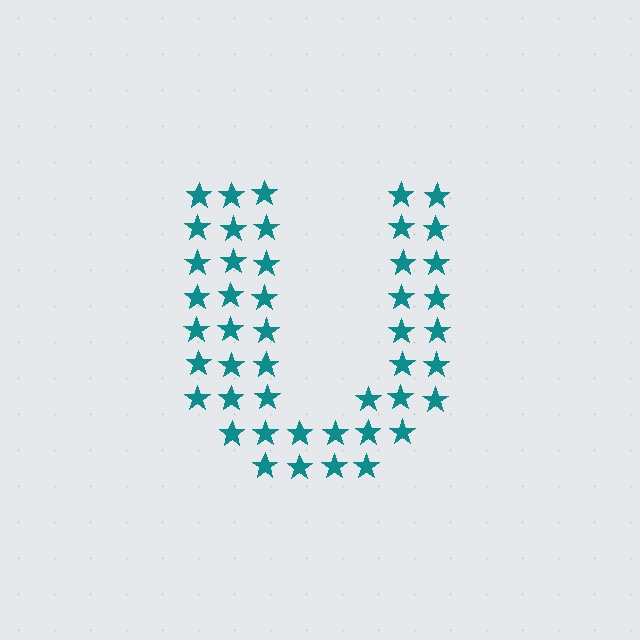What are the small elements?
The small elements are stars.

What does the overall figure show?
The overall figure shows the letter U.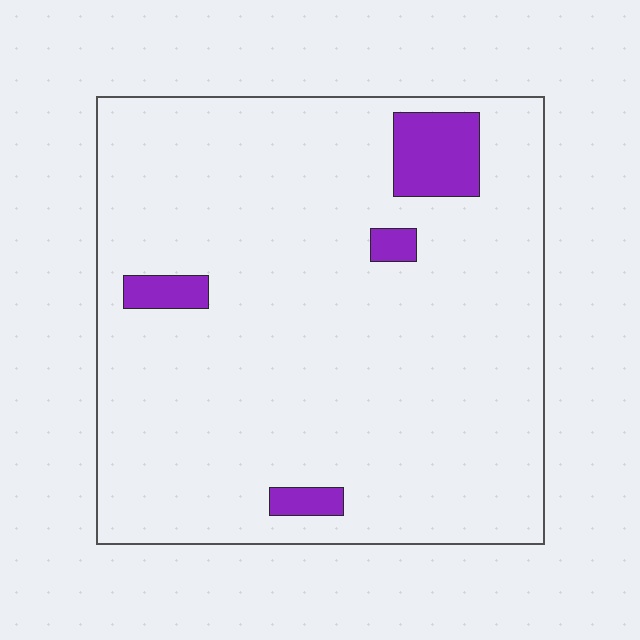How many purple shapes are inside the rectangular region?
4.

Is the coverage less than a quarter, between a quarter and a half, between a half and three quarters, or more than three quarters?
Less than a quarter.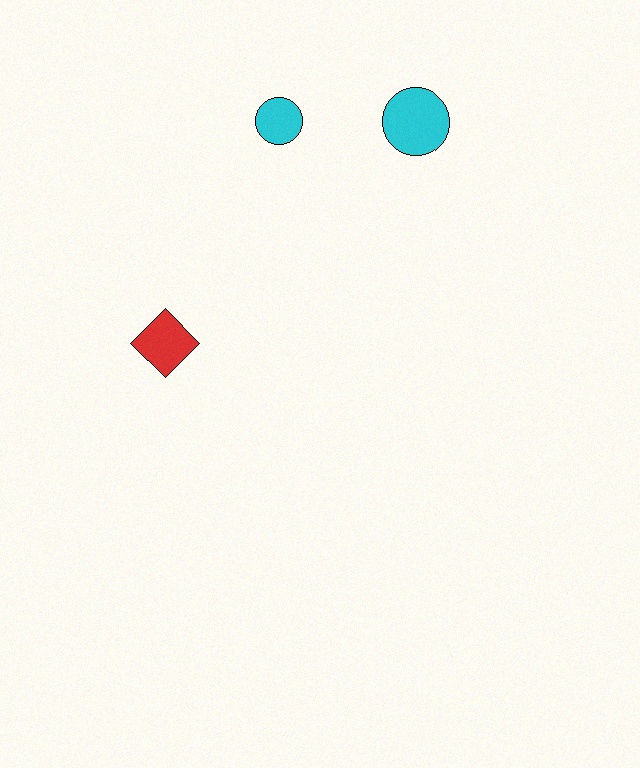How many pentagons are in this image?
There are no pentagons.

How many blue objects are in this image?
There are no blue objects.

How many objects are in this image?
There are 3 objects.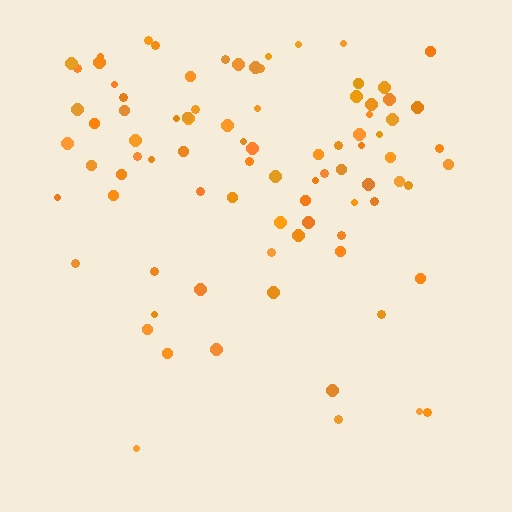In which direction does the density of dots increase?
From bottom to top, with the top side densest.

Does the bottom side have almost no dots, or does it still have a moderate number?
Still a moderate number, just noticeably fewer than the top.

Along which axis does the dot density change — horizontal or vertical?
Vertical.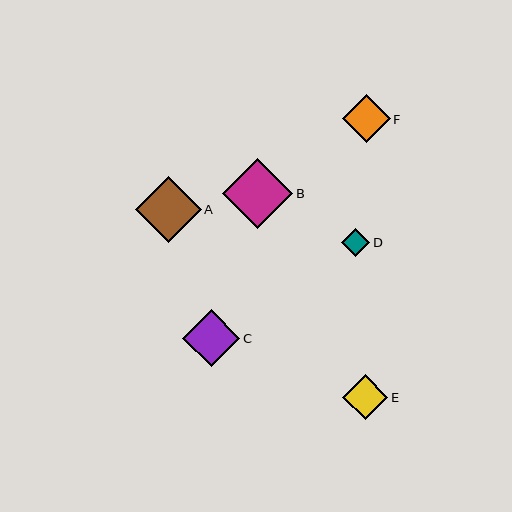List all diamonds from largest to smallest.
From largest to smallest: B, A, C, F, E, D.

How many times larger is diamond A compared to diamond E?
Diamond A is approximately 1.5 times the size of diamond E.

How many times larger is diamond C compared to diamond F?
Diamond C is approximately 1.2 times the size of diamond F.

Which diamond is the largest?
Diamond B is the largest with a size of approximately 70 pixels.